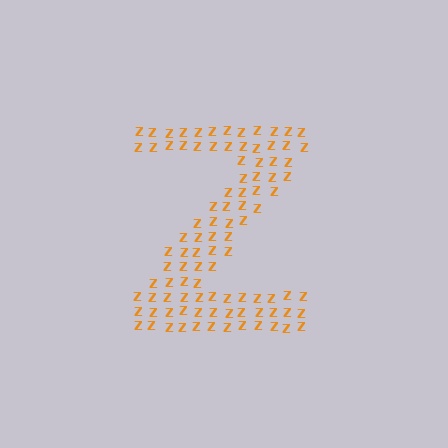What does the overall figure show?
The overall figure shows the letter Z.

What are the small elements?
The small elements are letter Z's.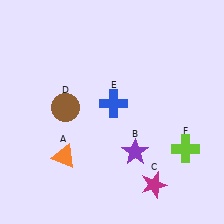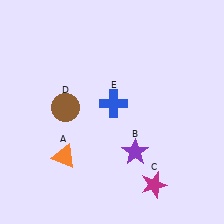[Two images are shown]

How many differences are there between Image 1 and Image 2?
There is 1 difference between the two images.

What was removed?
The lime cross (F) was removed in Image 2.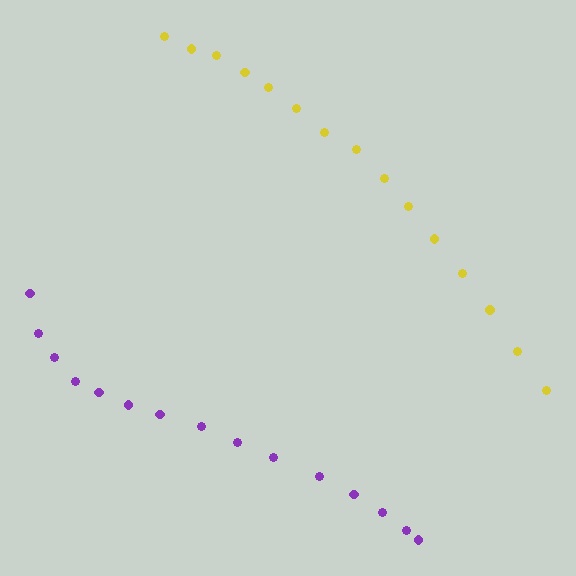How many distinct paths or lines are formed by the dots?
There are 2 distinct paths.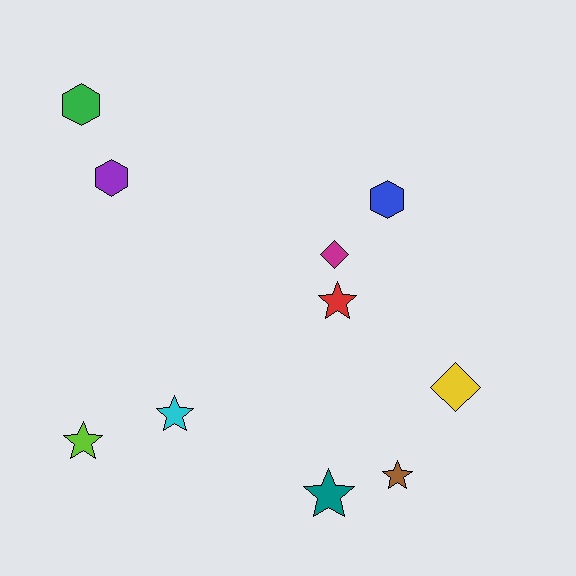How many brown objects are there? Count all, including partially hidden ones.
There is 1 brown object.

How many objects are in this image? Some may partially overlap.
There are 10 objects.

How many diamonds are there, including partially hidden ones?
There are 2 diamonds.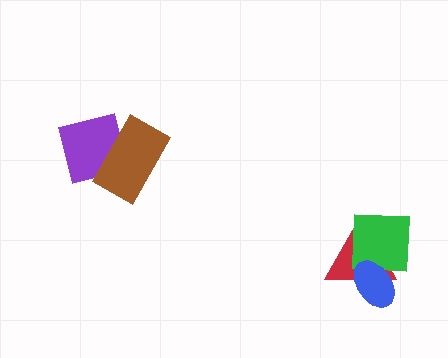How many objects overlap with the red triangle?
2 objects overlap with the red triangle.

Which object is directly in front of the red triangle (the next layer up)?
The green square is directly in front of the red triangle.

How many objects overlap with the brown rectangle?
1 object overlaps with the brown rectangle.